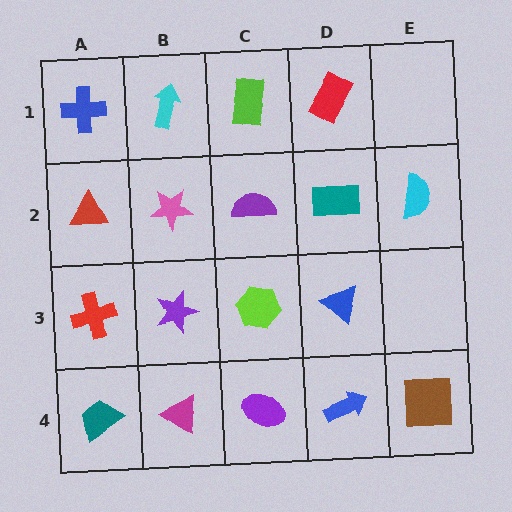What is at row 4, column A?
A teal trapezoid.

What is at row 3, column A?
A red cross.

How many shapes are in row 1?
4 shapes.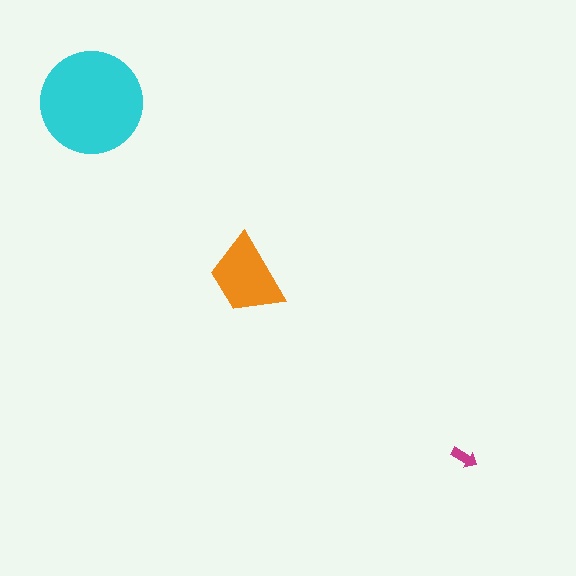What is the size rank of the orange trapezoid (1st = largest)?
2nd.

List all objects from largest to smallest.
The cyan circle, the orange trapezoid, the magenta arrow.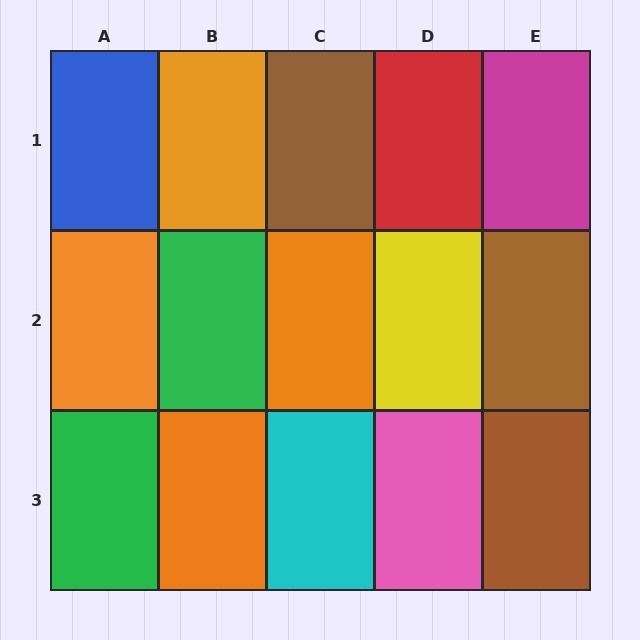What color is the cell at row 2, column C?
Orange.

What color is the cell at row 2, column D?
Yellow.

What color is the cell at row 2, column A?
Orange.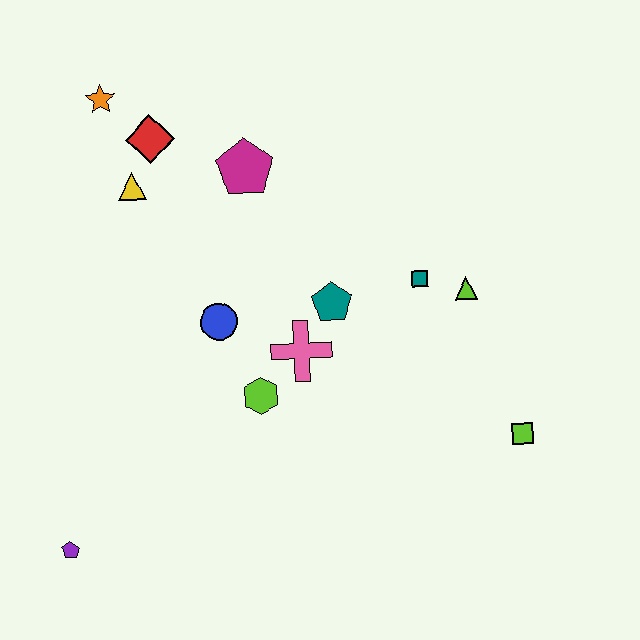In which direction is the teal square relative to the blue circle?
The teal square is to the right of the blue circle.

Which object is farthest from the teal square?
The purple pentagon is farthest from the teal square.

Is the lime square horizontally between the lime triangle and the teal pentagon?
No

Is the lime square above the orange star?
No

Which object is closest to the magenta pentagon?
The red diamond is closest to the magenta pentagon.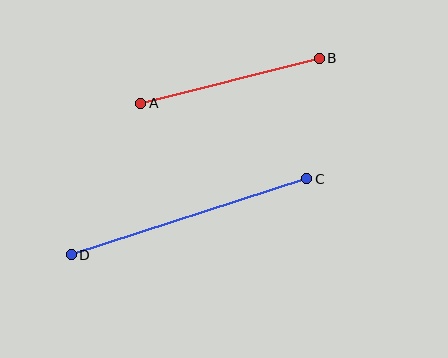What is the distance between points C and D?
The distance is approximately 247 pixels.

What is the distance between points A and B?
The distance is approximately 185 pixels.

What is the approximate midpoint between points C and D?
The midpoint is at approximately (189, 217) pixels.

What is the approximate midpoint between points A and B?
The midpoint is at approximately (230, 81) pixels.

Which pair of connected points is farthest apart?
Points C and D are farthest apart.